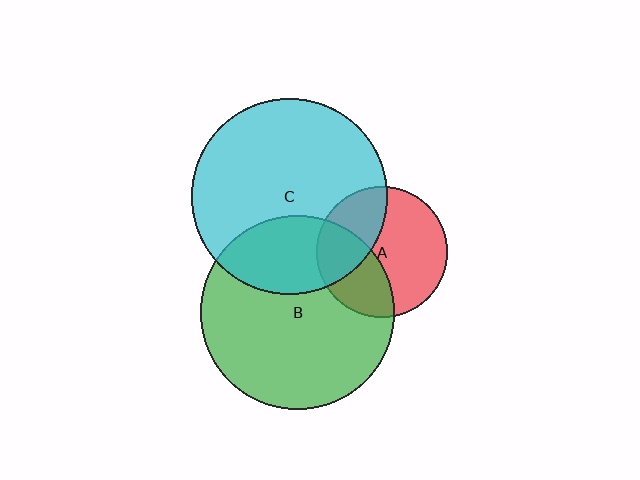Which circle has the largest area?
Circle C (cyan).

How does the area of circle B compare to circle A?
Approximately 2.2 times.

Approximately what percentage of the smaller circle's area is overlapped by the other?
Approximately 35%.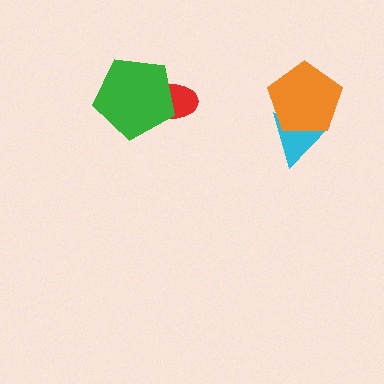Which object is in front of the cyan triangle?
The orange pentagon is in front of the cyan triangle.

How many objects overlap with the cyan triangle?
1 object overlaps with the cyan triangle.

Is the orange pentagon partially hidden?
No, no other shape covers it.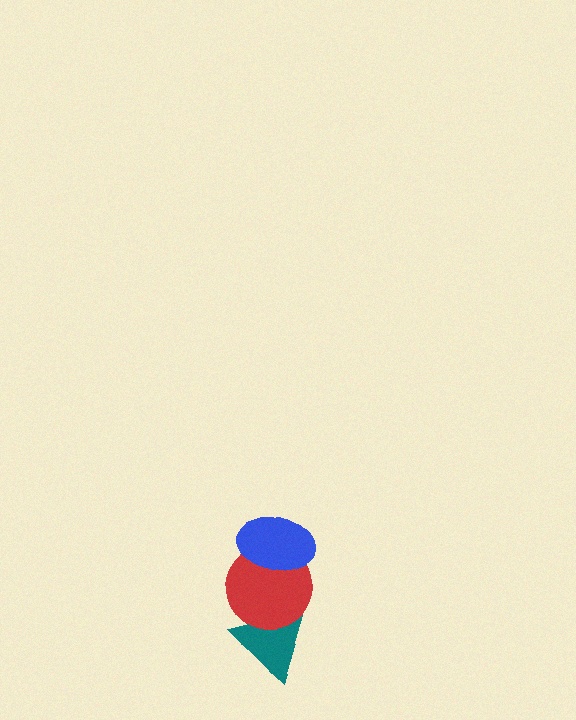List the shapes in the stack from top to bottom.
From top to bottom: the blue ellipse, the red circle, the teal triangle.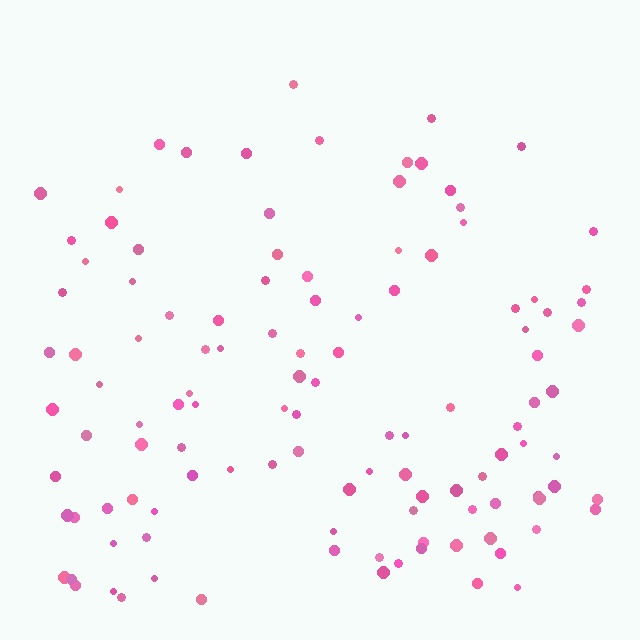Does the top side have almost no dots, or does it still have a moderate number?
Still a moderate number, just noticeably fewer than the bottom.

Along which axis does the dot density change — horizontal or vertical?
Vertical.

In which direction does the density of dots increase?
From top to bottom, with the bottom side densest.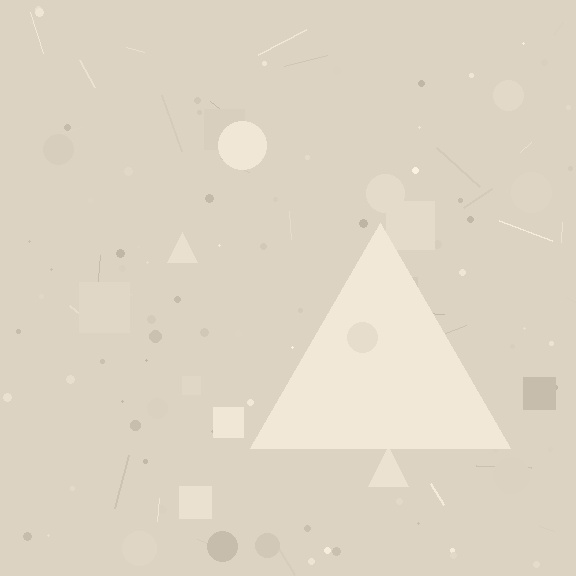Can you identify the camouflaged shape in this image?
The camouflaged shape is a triangle.